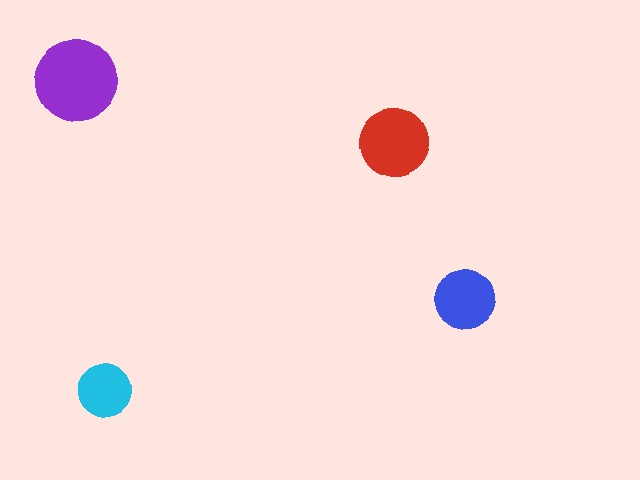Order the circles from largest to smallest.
the purple one, the red one, the blue one, the cyan one.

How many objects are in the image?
There are 4 objects in the image.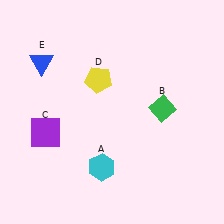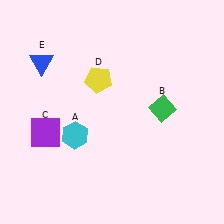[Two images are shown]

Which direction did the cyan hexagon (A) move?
The cyan hexagon (A) moved up.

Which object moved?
The cyan hexagon (A) moved up.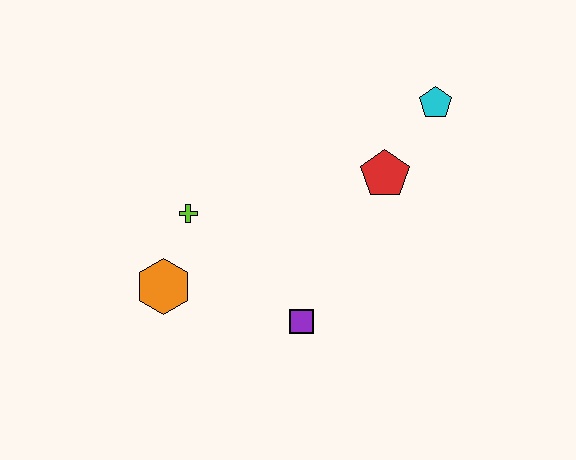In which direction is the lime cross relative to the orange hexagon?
The lime cross is above the orange hexagon.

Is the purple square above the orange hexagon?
No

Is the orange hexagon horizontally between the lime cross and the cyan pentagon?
No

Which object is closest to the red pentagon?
The cyan pentagon is closest to the red pentagon.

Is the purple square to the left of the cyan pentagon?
Yes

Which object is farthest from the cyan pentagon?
The orange hexagon is farthest from the cyan pentagon.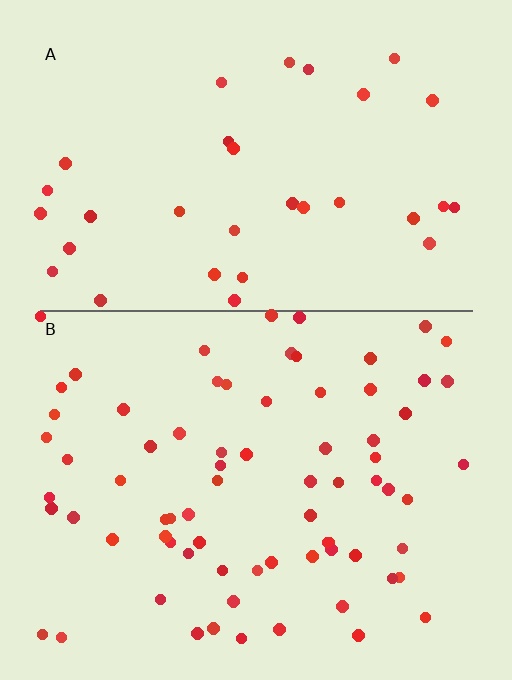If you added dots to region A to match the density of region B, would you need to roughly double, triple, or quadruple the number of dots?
Approximately double.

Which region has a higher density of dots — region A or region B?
B (the bottom).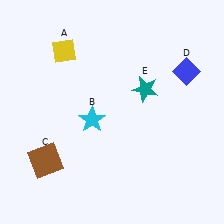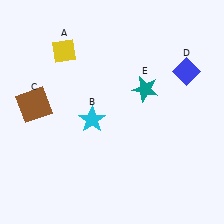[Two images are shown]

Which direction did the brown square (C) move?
The brown square (C) moved up.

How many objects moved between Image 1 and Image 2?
1 object moved between the two images.